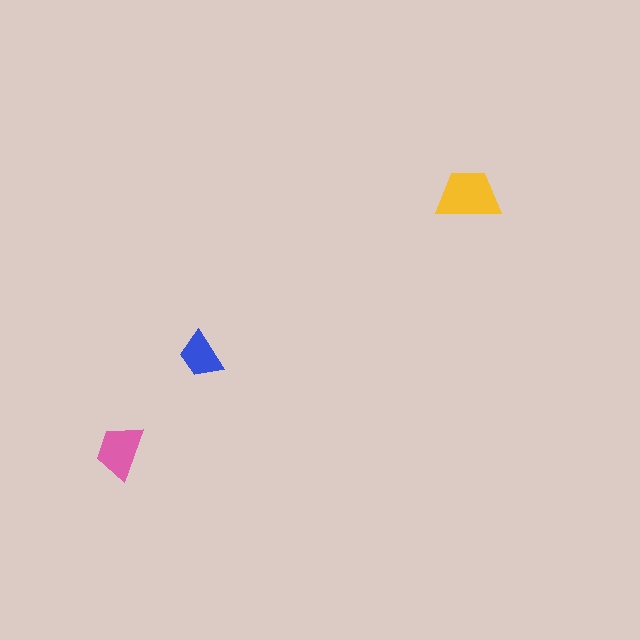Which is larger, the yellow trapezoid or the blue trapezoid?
The yellow one.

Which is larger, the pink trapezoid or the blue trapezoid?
The pink one.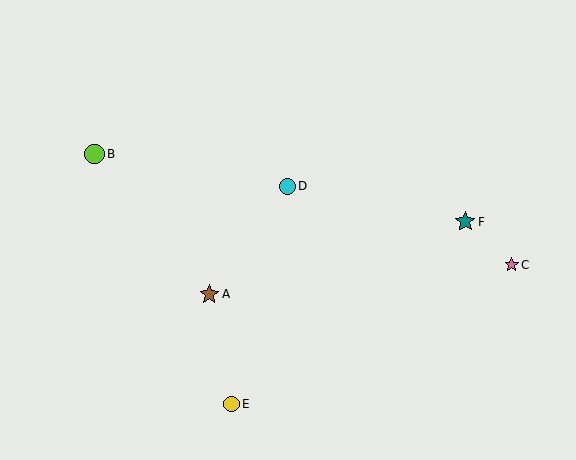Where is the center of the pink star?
The center of the pink star is at (512, 265).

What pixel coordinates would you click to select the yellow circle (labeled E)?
Click at (231, 404) to select the yellow circle E.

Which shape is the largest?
The teal star (labeled F) is the largest.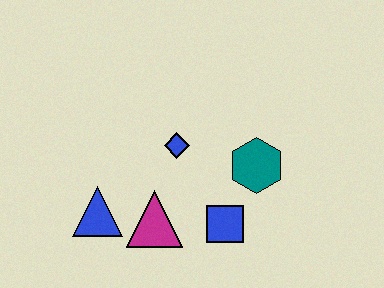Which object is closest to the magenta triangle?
The blue triangle is closest to the magenta triangle.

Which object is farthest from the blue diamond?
The blue triangle is farthest from the blue diamond.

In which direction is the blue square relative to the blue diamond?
The blue square is below the blue diamond.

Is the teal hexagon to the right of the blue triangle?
Yes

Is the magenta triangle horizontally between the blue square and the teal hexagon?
No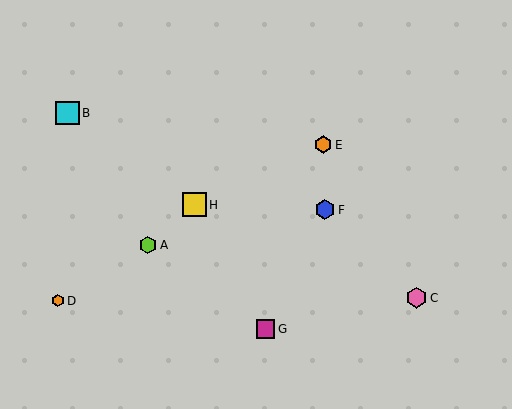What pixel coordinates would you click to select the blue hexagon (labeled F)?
Click at (325, 210) to select the blue hexagon F.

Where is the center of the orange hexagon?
The center of the orange hexagon is at (323, 145).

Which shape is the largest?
The yellow square (labeled H) is the largest.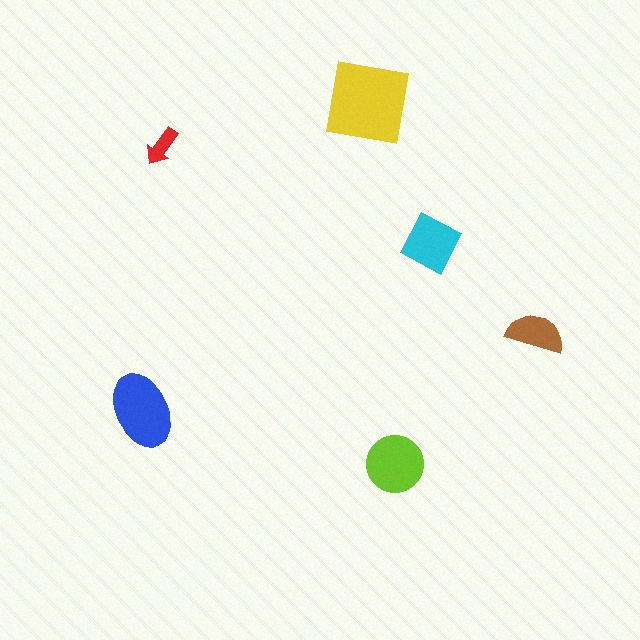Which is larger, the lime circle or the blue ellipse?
The blue ellipse.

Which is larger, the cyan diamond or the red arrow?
The cyan diamond.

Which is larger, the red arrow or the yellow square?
The yellow square.